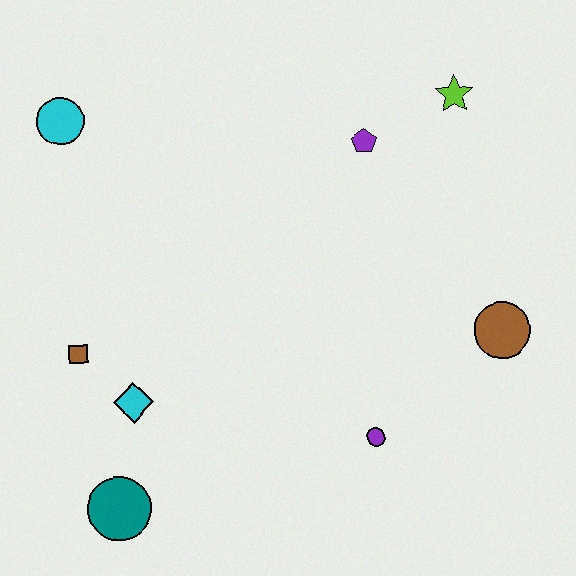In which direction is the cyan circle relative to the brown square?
The cyan circle is above the brown square.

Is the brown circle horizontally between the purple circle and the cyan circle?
No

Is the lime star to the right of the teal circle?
Yes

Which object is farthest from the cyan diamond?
The lime star is farthest from the cyan diamond.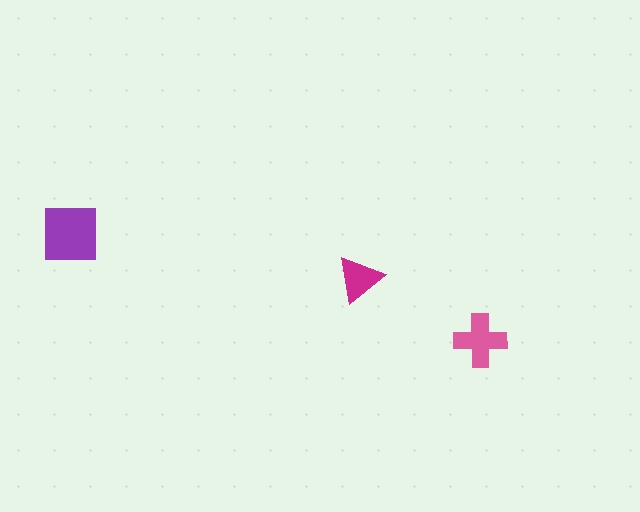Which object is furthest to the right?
The pink cross is rightmost.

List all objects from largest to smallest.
The purple square, the pink cross, the magenta triangle.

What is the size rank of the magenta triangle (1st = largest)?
3rd.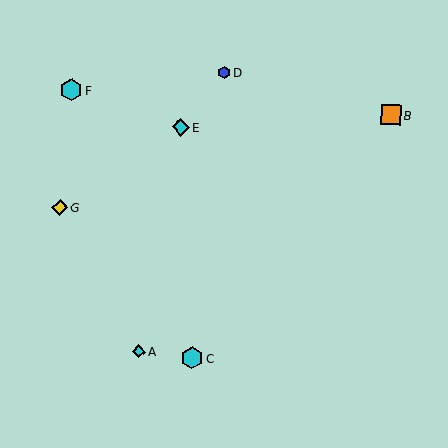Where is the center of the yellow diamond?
The center of the yellow diamond is at (60, 207).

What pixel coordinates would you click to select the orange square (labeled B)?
Click at (391, 115) to select the orange square B.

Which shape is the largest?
The cyan hexagon (labeled C) is the largest.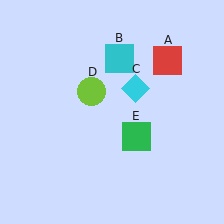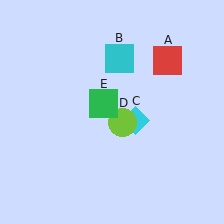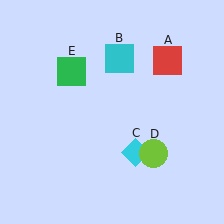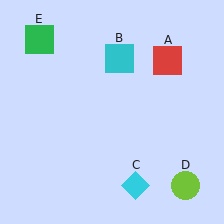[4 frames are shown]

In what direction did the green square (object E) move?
The green square (object E) moved up and to the left.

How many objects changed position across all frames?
3 objects changed position: cyan diamond (object C), lime circle (object D), green square (object E).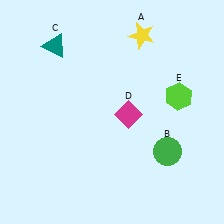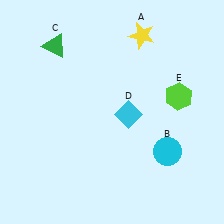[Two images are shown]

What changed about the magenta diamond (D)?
In Image 1, D is magenta. In Image 2, it changed to cyan.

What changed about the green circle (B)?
In Image 1, B is green. In Image 2, it changed to cyan.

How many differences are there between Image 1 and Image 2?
There are 3 differences between the two images.